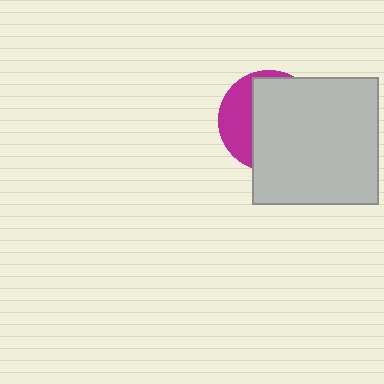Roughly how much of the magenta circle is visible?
A small part of it is visible (roughly 32%).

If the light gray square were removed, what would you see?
You would see the complete magenta circle.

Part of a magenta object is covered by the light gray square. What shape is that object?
It is a circle.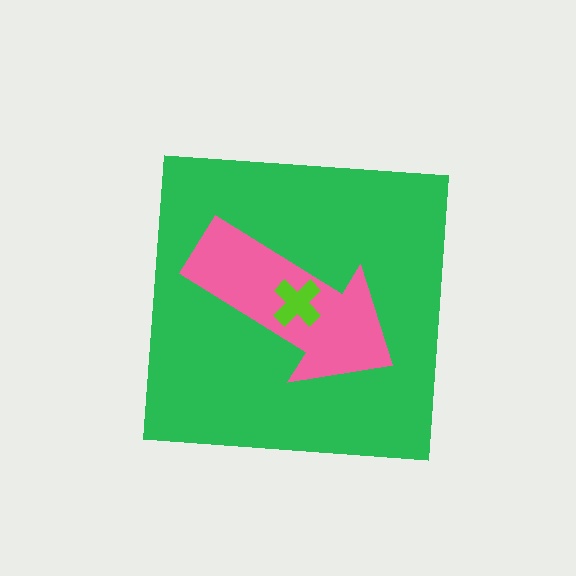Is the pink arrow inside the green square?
Yes.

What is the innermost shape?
The lime cross.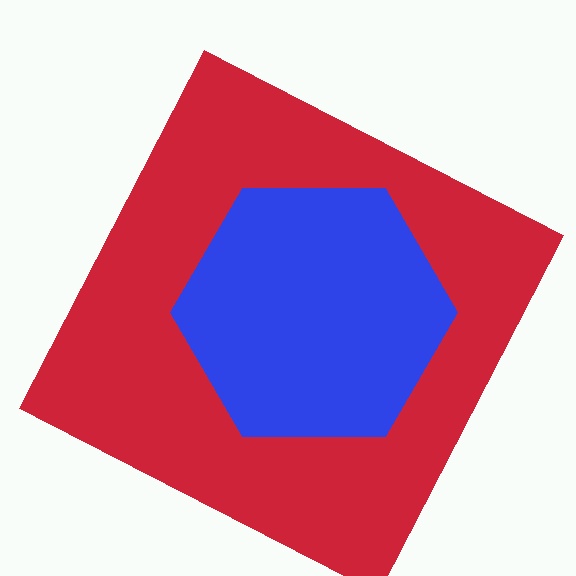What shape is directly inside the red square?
The blue hexagon.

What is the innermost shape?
The blue hexagon.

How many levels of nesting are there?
2.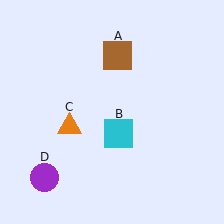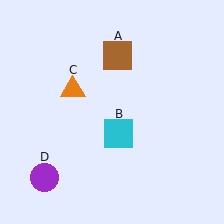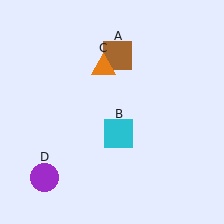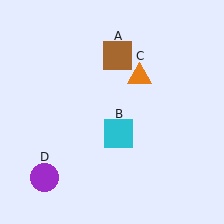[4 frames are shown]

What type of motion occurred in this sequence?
The orange triangle (object C) rotated clockwise around the center of the scene.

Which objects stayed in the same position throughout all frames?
Brown square (object A) and cyan square (object B) and purple circle (object D) remained stationary.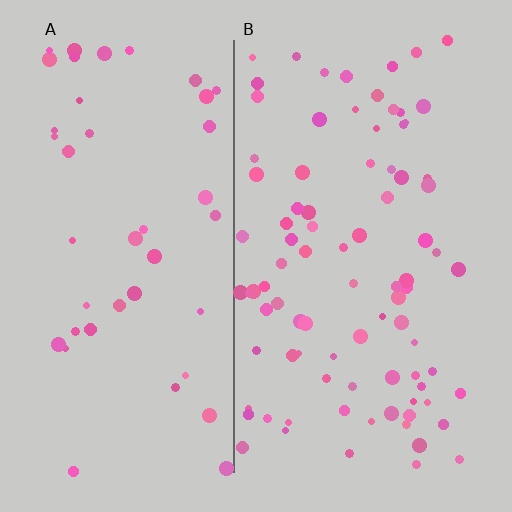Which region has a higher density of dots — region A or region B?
B (the right).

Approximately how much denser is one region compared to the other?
Approximately 2.1× — region B over region A.